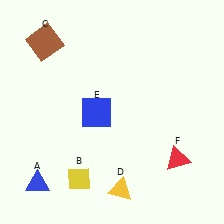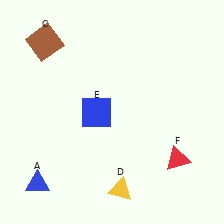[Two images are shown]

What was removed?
The yellow diamond (B) was removed in Image 2.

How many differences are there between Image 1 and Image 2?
There is 1 difference between the two images.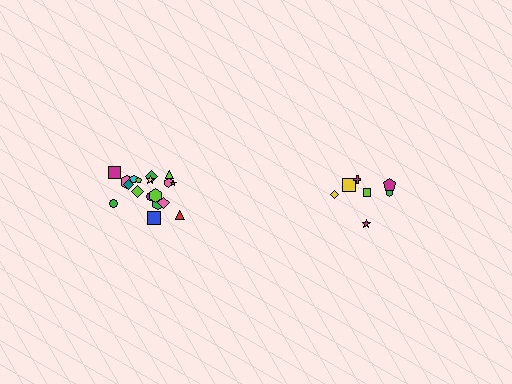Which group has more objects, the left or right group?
The left group.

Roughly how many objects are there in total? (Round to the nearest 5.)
Roughly 25 objects in total.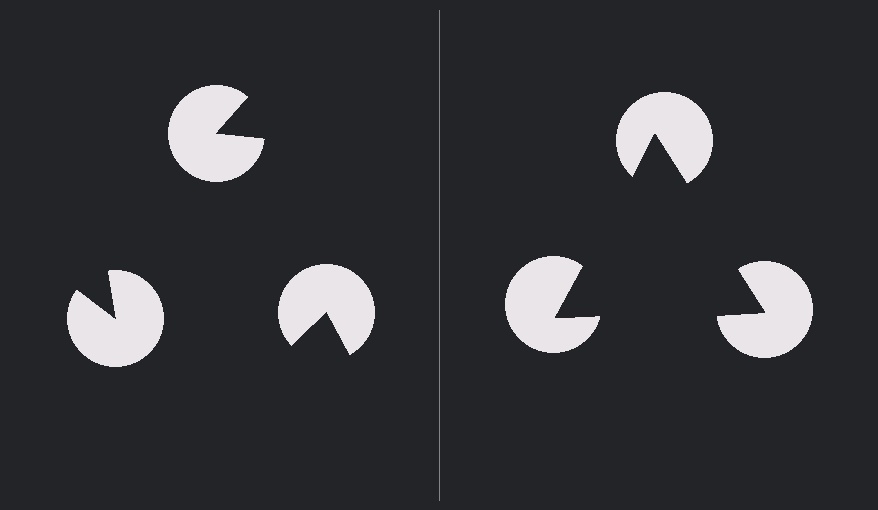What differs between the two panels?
The pac-man discs are positioned identically on both sides; only the wedge orientations differ. On the right they align to a triangle; on the left they are misaligned.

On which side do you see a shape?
An illusory triangle appears on the right side. On the left side the wedge cuts are rotated, so no coherent shape forms.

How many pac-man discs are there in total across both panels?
6 — 3 on each side.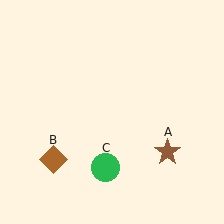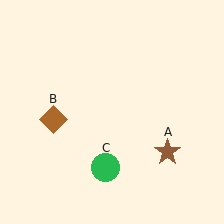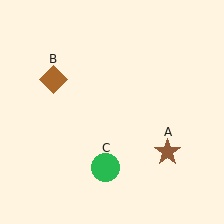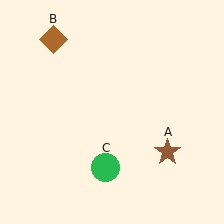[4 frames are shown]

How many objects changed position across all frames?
1 object changed position: brown diamond (object B).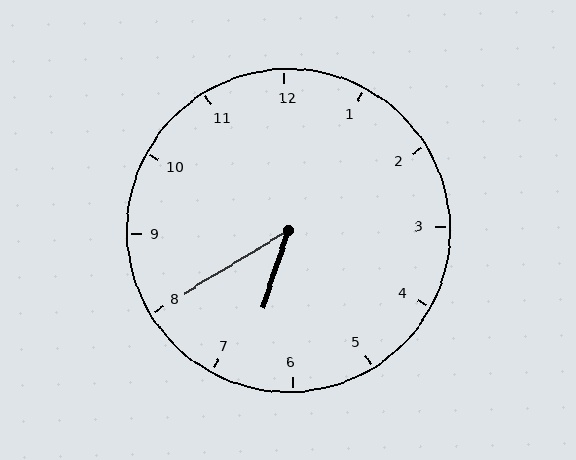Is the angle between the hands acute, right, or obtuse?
It is acute.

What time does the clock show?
6:40.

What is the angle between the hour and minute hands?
Approximately 40 degrees.